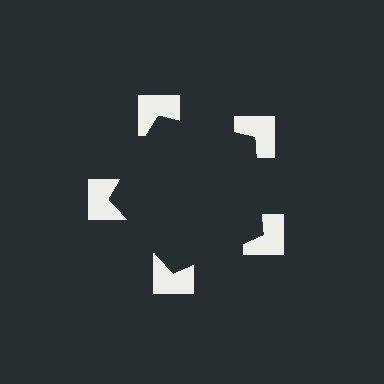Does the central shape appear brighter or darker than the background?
It typically appears slightly darker than the background, even though no actual brightness change is drawn.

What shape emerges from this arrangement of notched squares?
An illusory pentagon — its edges are inferred from the aligned wedge cuts in the notched squares, not physically drawn.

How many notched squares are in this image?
There are 5 — one at each vertex of the illusory pentagon.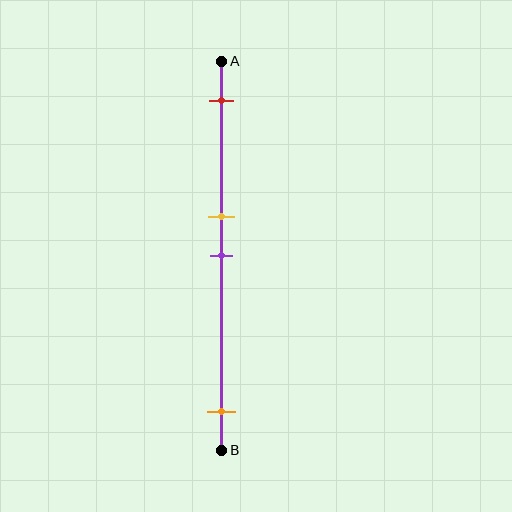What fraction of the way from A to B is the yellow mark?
The yellow mark is approximately 40% (0.4) of the way from A to B.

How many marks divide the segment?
There are 4 marks dividing the segment.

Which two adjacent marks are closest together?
The yellow and purple marks are the closest adjacent pair.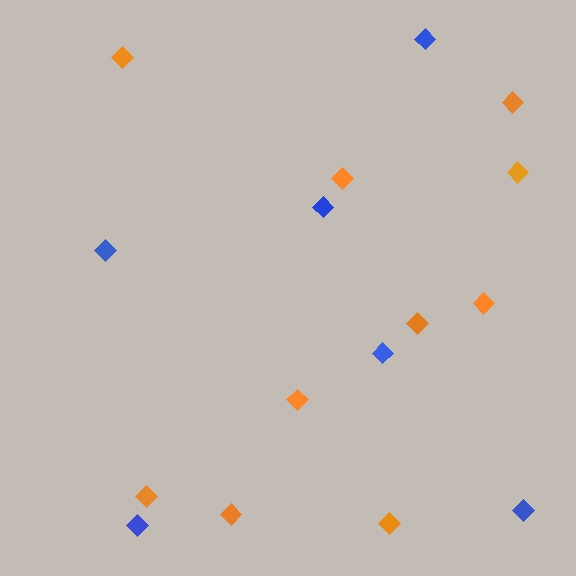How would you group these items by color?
There are 2 groups: one group of orange diamonds (10) and one group of blue diamonds (6).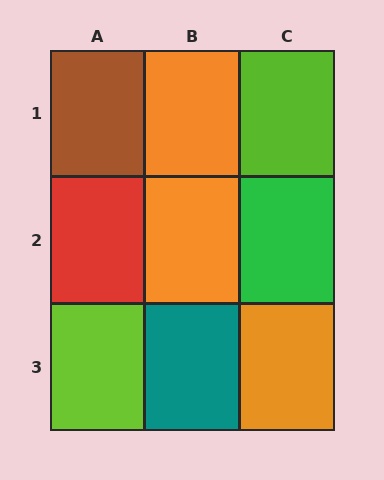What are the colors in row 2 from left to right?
Red, orange, green.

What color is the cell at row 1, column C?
Lime.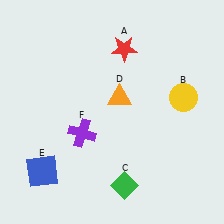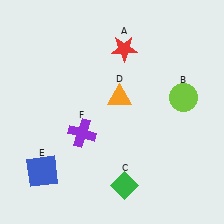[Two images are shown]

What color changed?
The circle (B) changed from yellow in Image 1 to lime in Image 2.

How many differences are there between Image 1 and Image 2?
There is 1 difference between the two images.